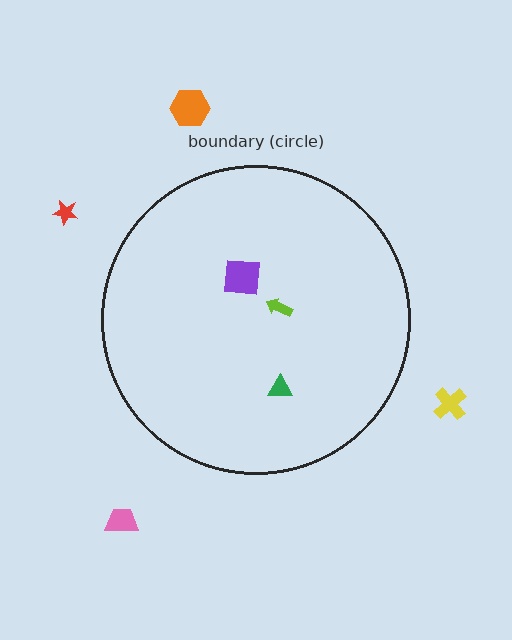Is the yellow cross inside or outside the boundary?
Outside.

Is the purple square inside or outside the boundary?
Inside.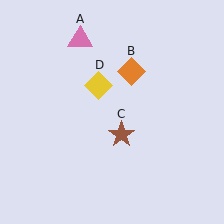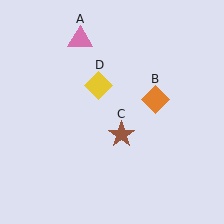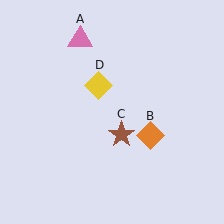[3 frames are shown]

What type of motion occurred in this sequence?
The orange diamond (object B) rotated clockwise around the center of the scene.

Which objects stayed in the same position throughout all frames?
Pink triangle (object A) and brown star (object C) and yellow diamond (object D) remained stationary.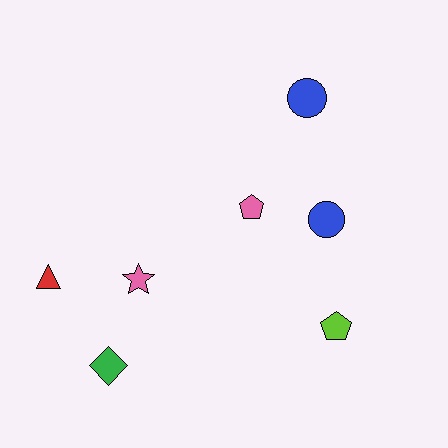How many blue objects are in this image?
There are 2 blue objects.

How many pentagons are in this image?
There are 2 pentagons.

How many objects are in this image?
There are 7 objects.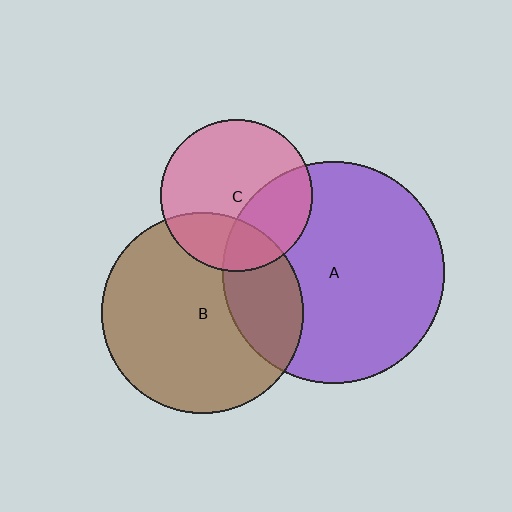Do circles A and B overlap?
Yes.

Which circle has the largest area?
Circle A (purple).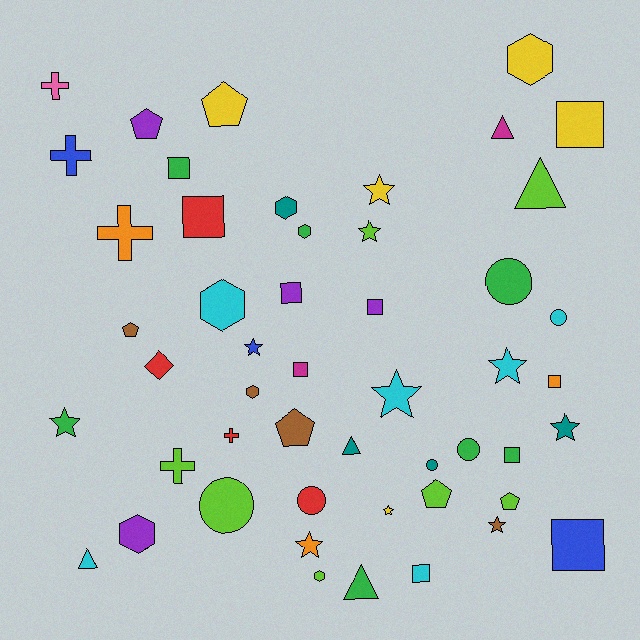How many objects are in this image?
There are 50 objects.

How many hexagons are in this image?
There are 7 hexagons.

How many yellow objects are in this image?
There are 5 yellow objects.